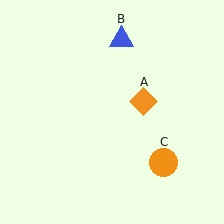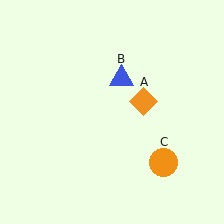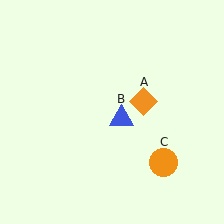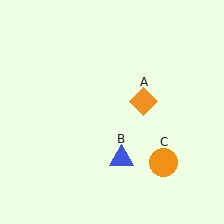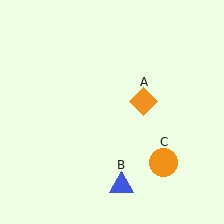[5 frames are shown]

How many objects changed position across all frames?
1 object changed position: blue triangle (object B).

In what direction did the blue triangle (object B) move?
The blue triangle (object B) moved down.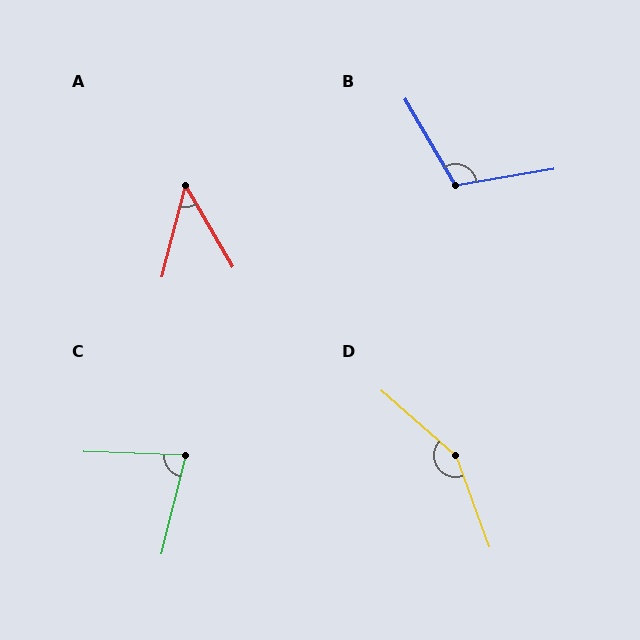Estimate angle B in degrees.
Approximately 111 degrees.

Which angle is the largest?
D, at approximately 151 degrees.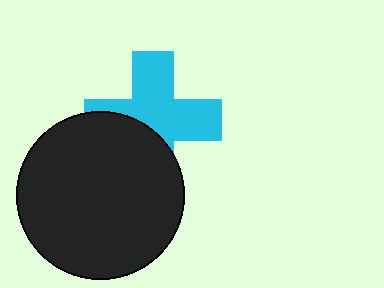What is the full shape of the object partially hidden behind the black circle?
The partially hidden object is a cyan cross.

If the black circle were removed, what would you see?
You would see the complete cyan cross.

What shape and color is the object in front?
The object in front is a black circle.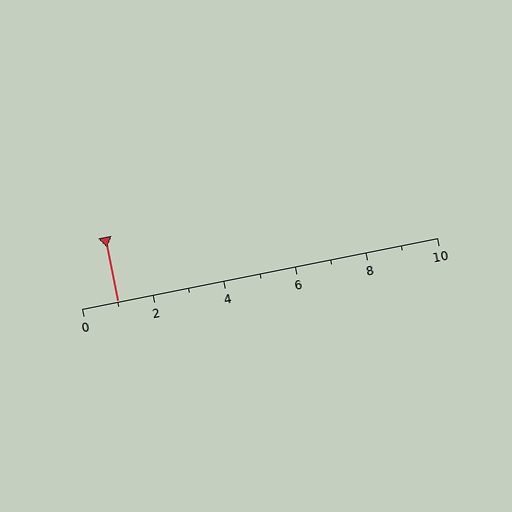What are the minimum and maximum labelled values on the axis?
The axis runs from 0 to 10.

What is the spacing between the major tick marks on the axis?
The major ticks are spaced 2 apart.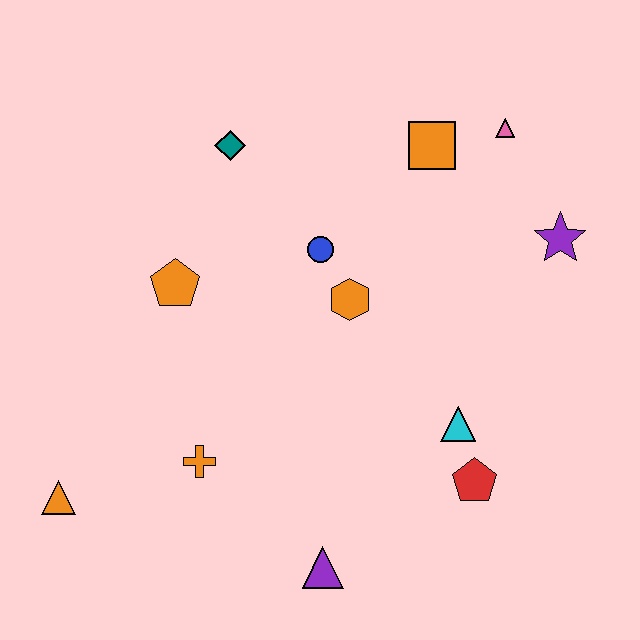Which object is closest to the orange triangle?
The orange cross is closest to the orange triangle.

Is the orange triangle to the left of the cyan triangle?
Yes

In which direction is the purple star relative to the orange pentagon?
The purple star is to the right of the orange pentagon.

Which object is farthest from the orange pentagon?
The purple star is farthest from the orange pentagon.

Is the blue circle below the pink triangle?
Yes